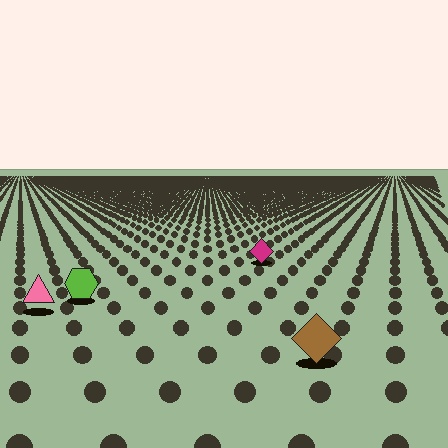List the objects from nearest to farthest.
From nearest to farthest: the brown diamond, the pink triangle, the lime hexagon, the magenta diamond.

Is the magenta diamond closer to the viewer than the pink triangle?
No. The pink triangle is closer — you can tell from the texture gradient: the ground texture is coarser near it.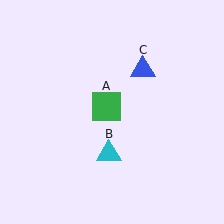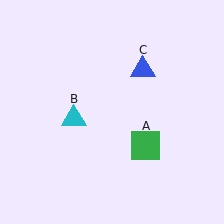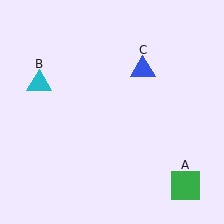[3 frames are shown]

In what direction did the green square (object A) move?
The green square (object A) moved down and to the right.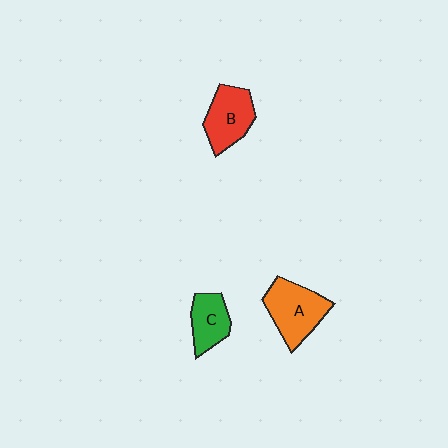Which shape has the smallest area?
Shape C (green).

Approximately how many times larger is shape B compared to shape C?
Approximately 1.3 times.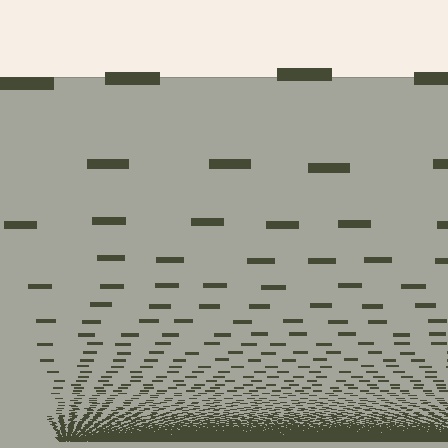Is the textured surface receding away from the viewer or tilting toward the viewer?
The surface appears to tilt toward the viewer. Texture elements get larger and sparser toward the top.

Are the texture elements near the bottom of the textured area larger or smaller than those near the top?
Smaller. The gradient is inverted — elements near the bottom are smaller and denser.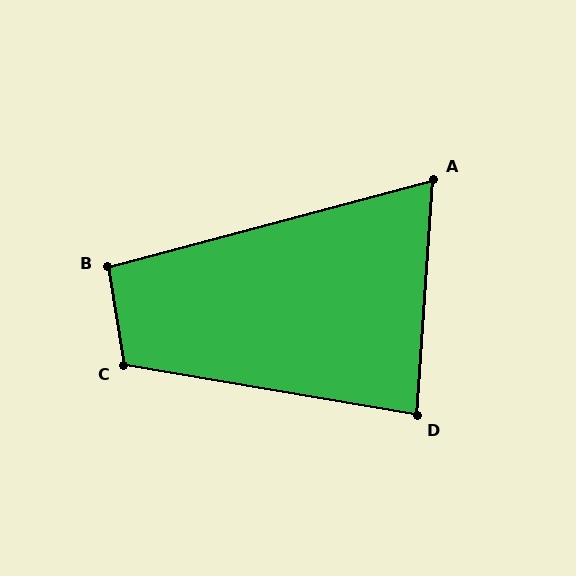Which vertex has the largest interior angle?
C, at approximately 109 degrees.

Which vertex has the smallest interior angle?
A, at approximately 71 degrees.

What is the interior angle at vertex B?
Approximately 96 degrees (obtuse).